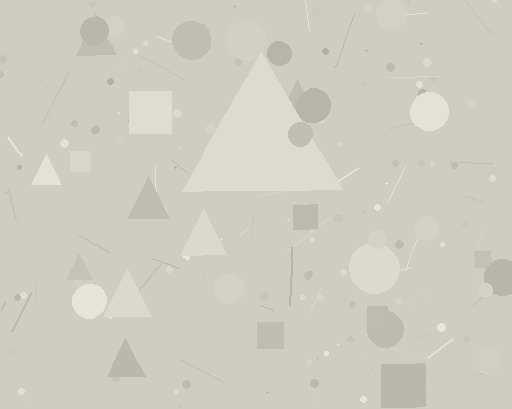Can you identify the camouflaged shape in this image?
The camouflaged shape is a triangle.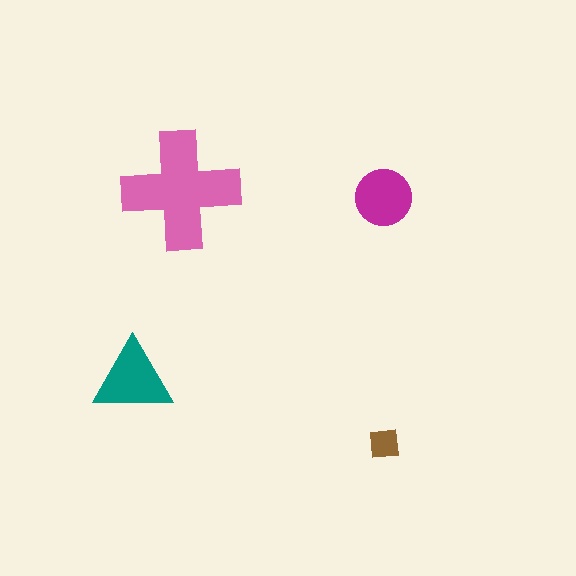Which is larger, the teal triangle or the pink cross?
The pink cross.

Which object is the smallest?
The brown square.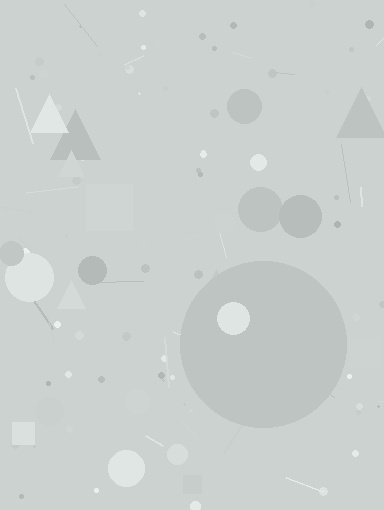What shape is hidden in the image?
A circle is hidden in the image.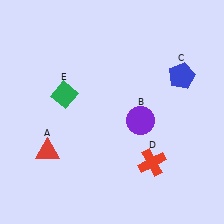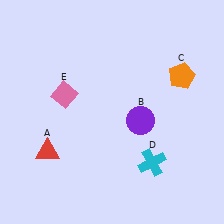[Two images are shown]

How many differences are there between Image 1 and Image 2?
There are 3 differences between the two images.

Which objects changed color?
C changed from blue to orange. D changed from red to cyan. E changed from green to pink.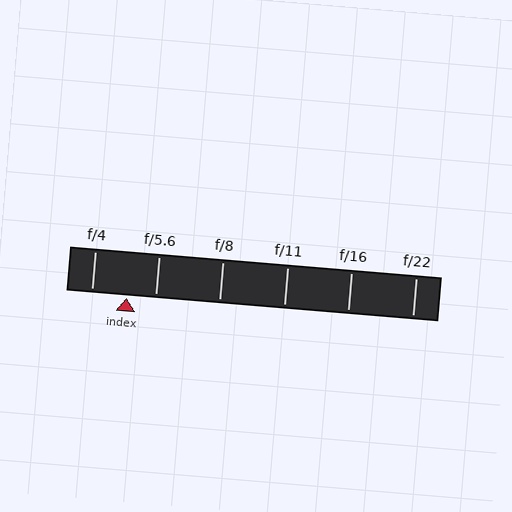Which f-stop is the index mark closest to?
The index mark is closest to f/5.6.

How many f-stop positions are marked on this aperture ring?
There are 6 f-stop positions marked.